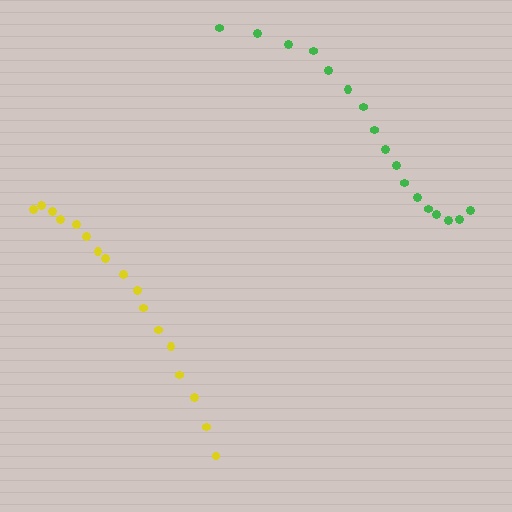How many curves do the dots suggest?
There are 2 distinct paths.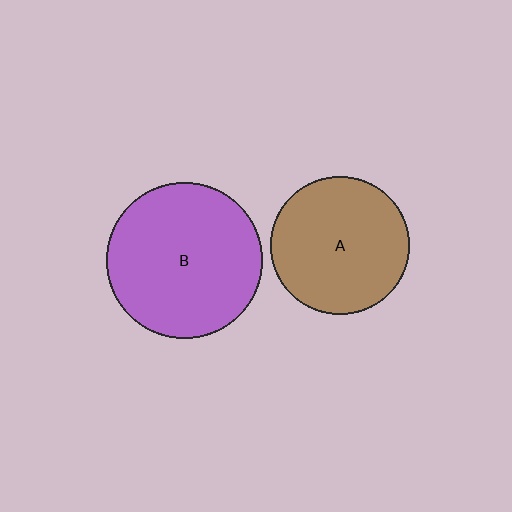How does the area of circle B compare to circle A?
Approximately 1.3 times.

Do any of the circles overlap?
No, none of the circles overlap.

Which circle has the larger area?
Circle B (purple).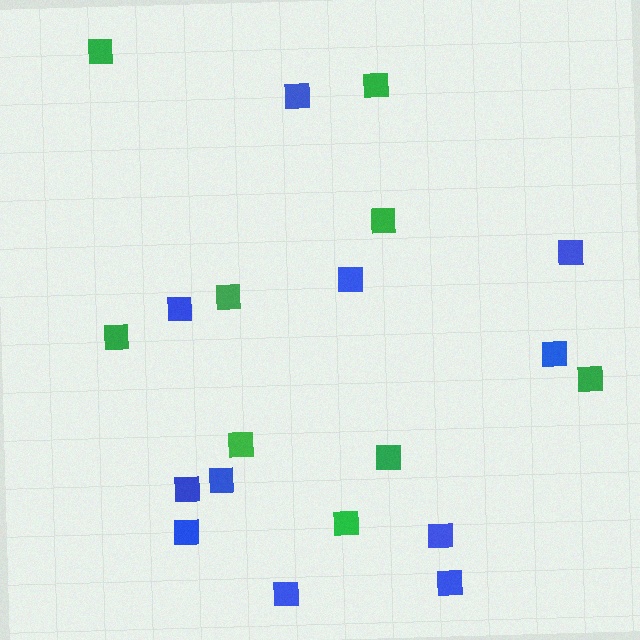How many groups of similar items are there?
There are 2 groups: one group of green squares (9) and one group of blue squares (11).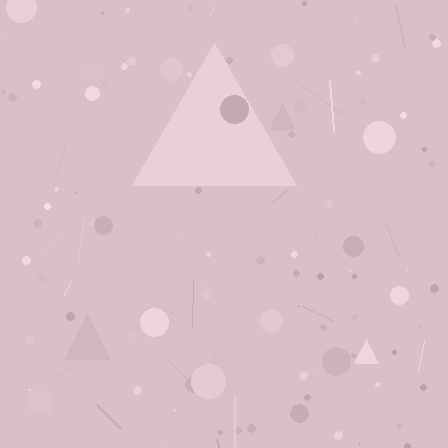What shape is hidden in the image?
A triangle is hidden in the image.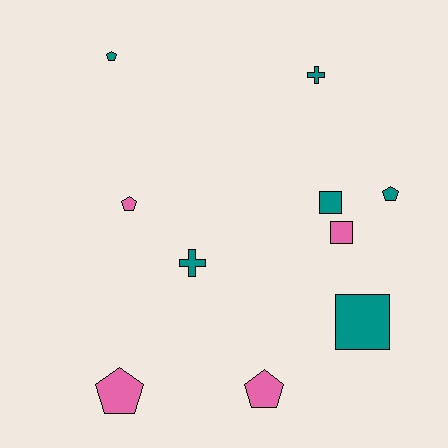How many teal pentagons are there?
There are 2 teal pentagons.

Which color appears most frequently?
Teal, with 6 objects.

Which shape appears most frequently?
Pentagon, with 5 objects.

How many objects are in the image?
There are 10 objects.